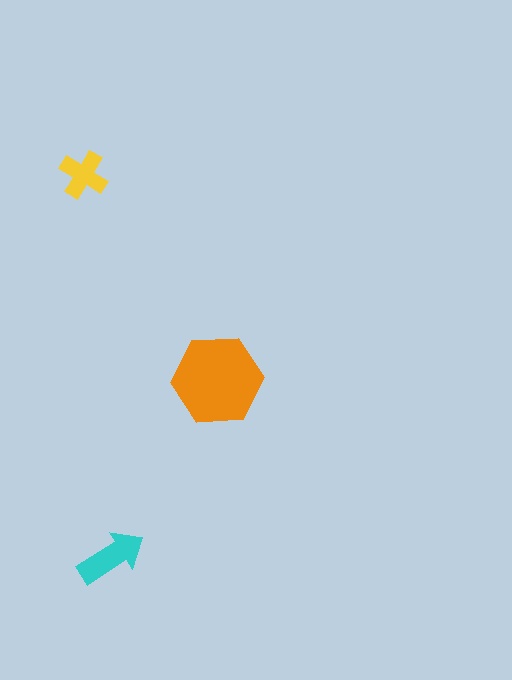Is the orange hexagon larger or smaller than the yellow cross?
Larger.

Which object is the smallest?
The yellow cross.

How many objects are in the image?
There are 3 objects in the image.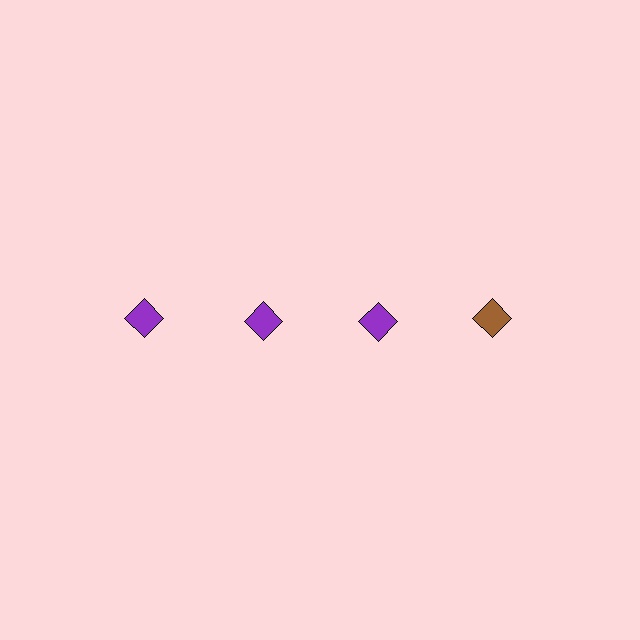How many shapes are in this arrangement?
There are 4 shapes arranged in a grid pattern.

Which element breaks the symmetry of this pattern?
The brown diamond in the top row, second from right column breaks the symmetry. All other shapes are purple diamonds.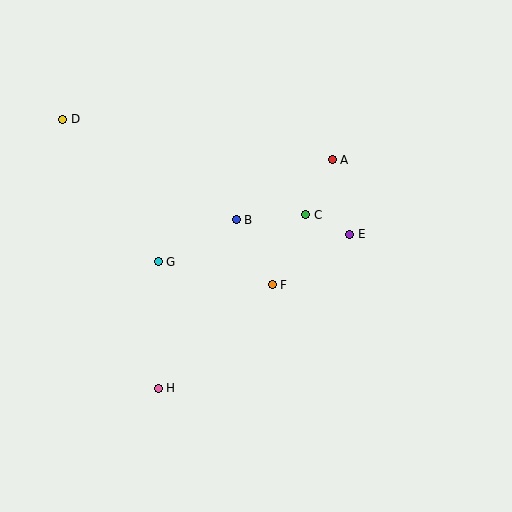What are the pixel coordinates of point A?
Point A is at (332, 160).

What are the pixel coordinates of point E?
Point E is at (350, 234).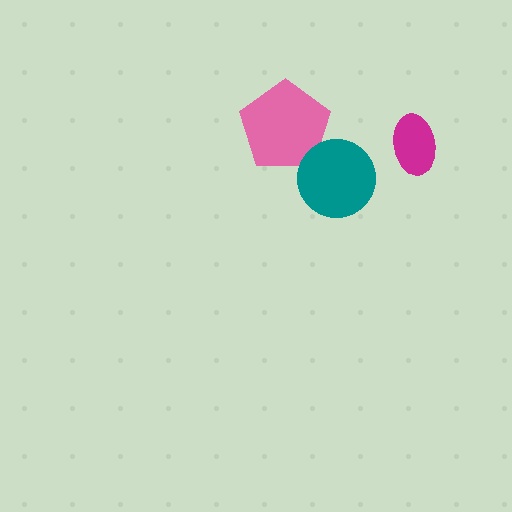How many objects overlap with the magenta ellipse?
0 objects overlap with the magenta ellipse.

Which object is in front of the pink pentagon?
The teal circle is in front of the pink pentagon.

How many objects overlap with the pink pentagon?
1 object overlaps with the pink pentagon.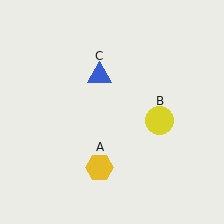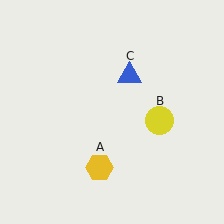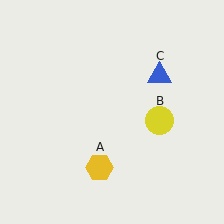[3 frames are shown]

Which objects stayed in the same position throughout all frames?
Yellow hexagon (object A) and yellow circle (object B) remained stationary.